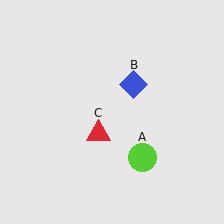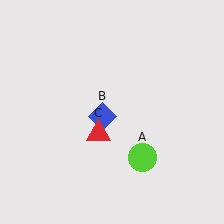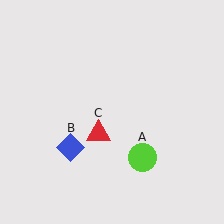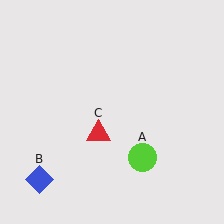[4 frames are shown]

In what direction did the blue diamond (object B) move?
The blue diamond (object B) moved down and to the left.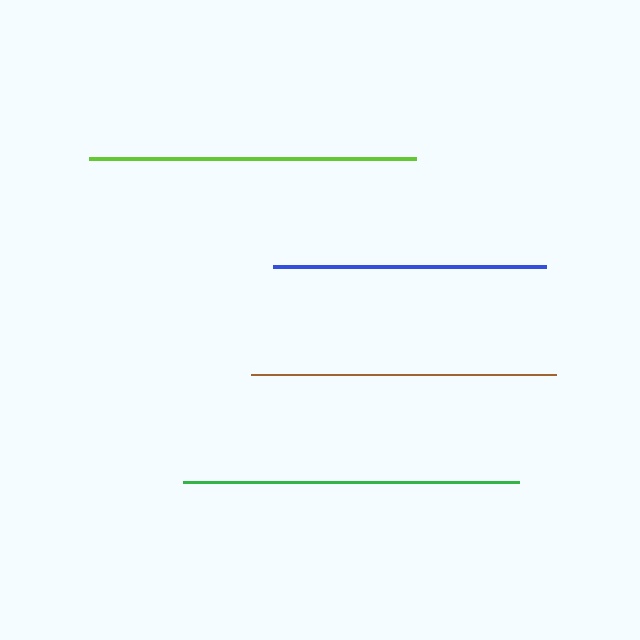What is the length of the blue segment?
The blue segment is approximately 273 pixels long.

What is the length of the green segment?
The green segment is approximately 337 pixels long.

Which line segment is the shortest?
The blue line is the shortest at approximately 273 pixels.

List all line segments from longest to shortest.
From longest to shortest: green, lime, brown, blue.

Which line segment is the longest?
The green line is the longest at approximately 337 pixels.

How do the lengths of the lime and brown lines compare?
The lime and brown lines are approximately the same length.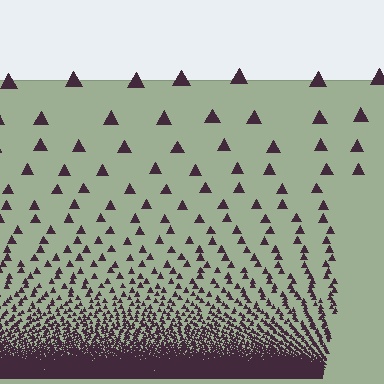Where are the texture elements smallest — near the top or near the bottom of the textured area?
Near the bottom.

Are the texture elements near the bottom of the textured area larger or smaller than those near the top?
Smaller. The gradient is inverted — elements near the bottom are smaller and denser.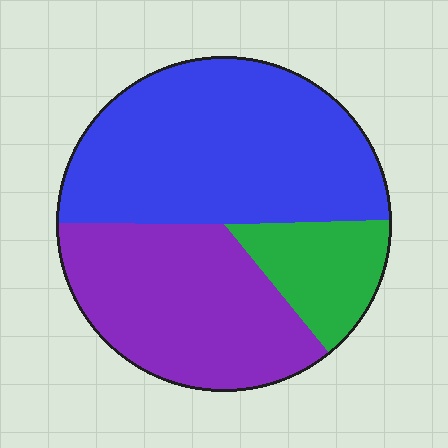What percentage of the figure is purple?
Purple takes up between a third and a half of the figure.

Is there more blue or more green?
Blue.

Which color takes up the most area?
Blue, at roughly 50%.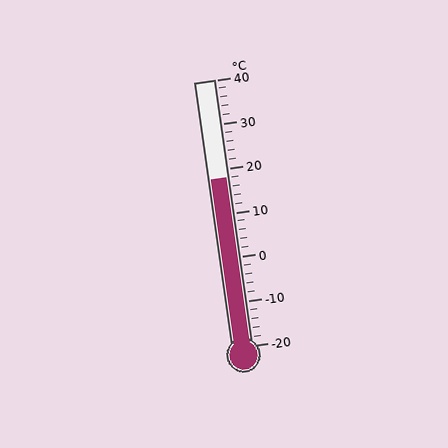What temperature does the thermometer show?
The thermometer shows approximately 18°C.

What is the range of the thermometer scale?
The thermometer scale ranges from -20°C to 40°C.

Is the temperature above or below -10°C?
The temperature is above -10°C.